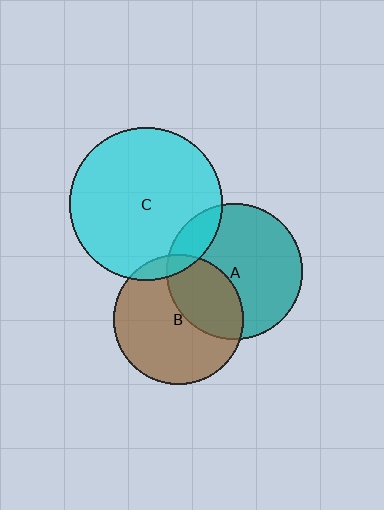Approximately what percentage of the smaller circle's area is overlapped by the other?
Approximately 35%.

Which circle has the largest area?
Circle C (cyan).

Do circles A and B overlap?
Yes.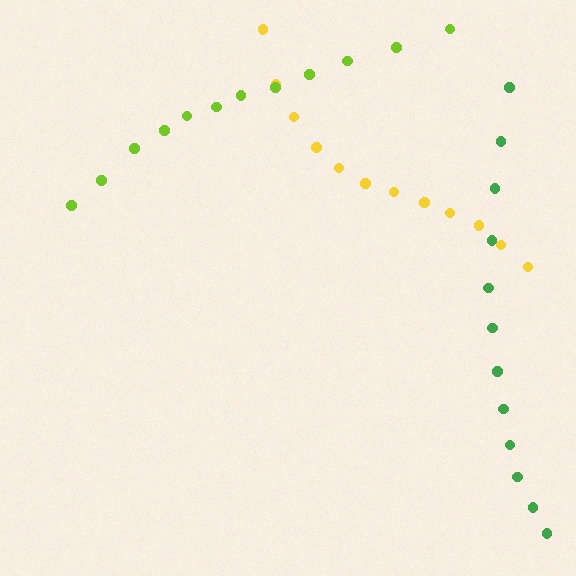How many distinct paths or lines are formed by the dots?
There are 3 distinct paths.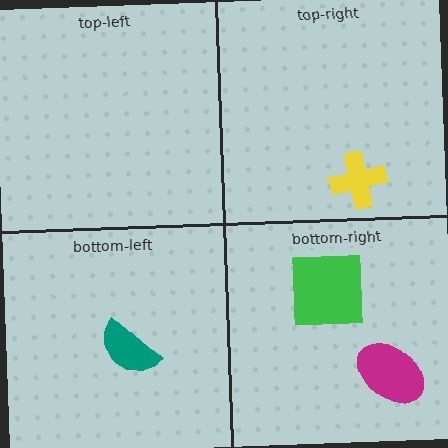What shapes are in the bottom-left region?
The teal semicircle.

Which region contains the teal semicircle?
The bottom-left region.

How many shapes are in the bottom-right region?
2.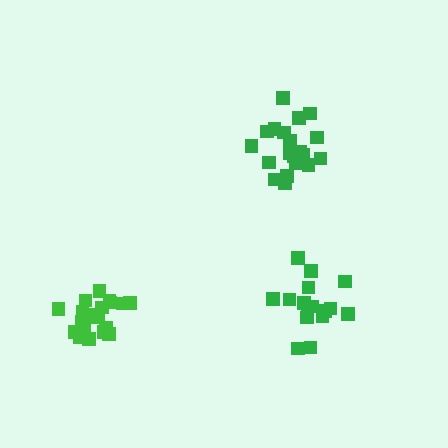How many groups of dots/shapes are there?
There are 3 groups.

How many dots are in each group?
Group 1: 21 dots, Group 2: 20 dots, Group 3: 16 dots (57 total).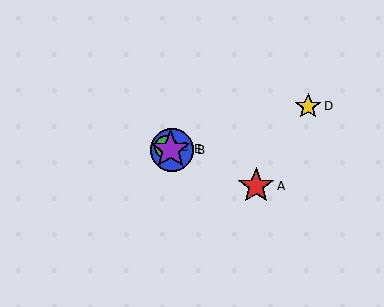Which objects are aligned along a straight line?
Objects A, B, C, E are aligned along a straight line.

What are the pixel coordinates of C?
Object C is at (166, 147).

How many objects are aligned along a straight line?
4 objects (A, B, C, E) are aligned along a straight line.